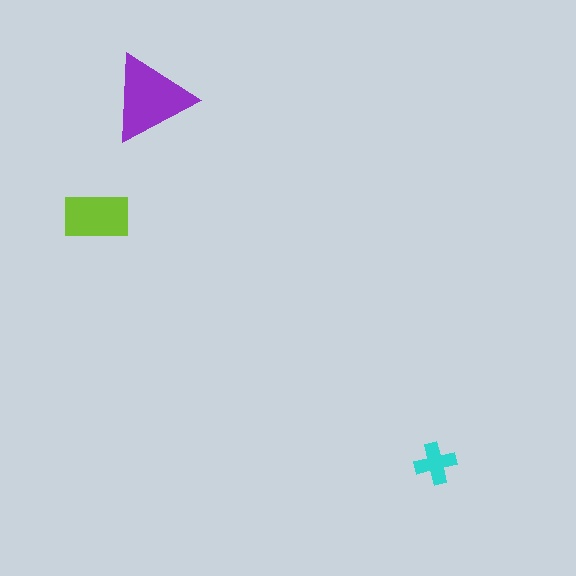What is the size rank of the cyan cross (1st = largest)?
3rd.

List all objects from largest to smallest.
The purple triangle, the lime rectangle, the cyan cross.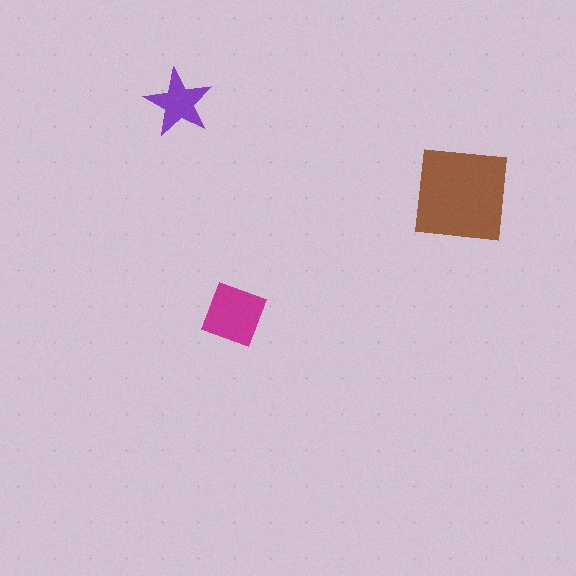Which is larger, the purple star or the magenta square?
The magenta square.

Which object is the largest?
The brown square.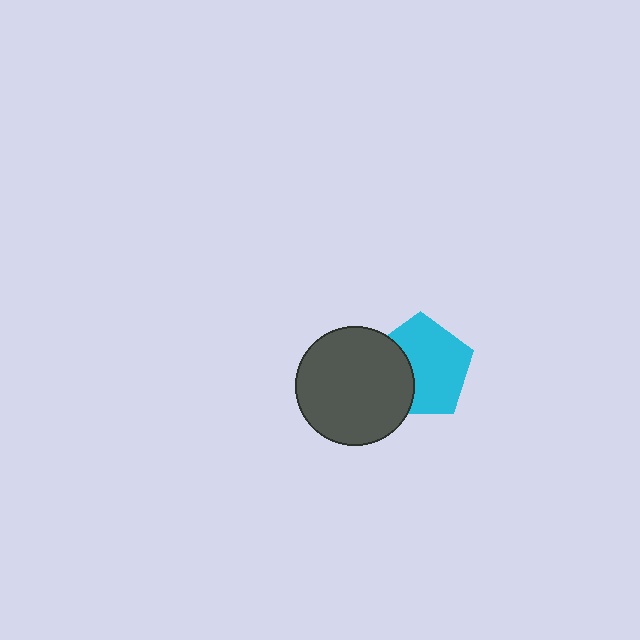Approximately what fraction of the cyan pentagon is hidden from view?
Roughly 33% of the cyan pentagon is hidden behind the dark gray circle.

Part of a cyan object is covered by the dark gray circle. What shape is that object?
It is a pentagon.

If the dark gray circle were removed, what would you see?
You would see the complete cyan pentagon.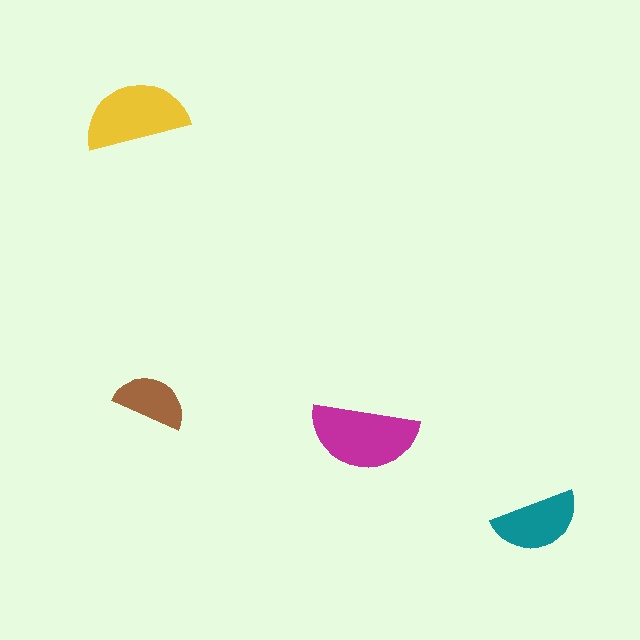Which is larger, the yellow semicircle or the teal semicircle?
The yellow one.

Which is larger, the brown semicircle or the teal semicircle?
The teal one.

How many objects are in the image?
There are 4 objects in the image.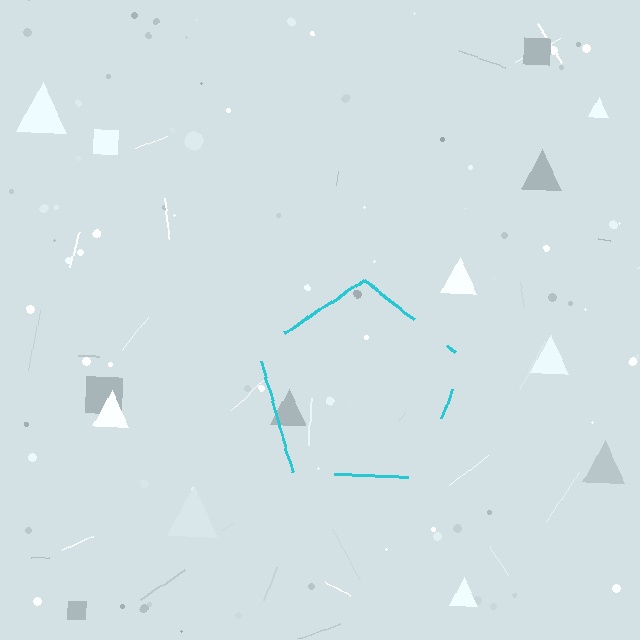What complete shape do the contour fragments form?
The contour fragments form a pentagon.